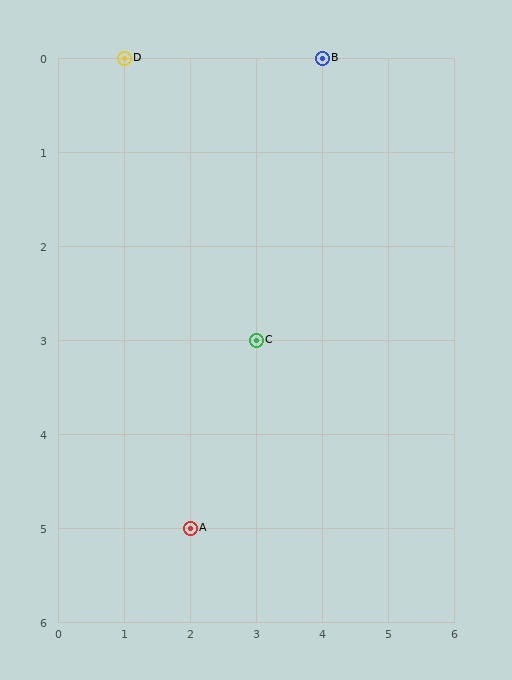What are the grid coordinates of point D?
Point D is at grid coordinates (1, 0).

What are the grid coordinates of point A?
Point A is at grid coordinates (2, 5).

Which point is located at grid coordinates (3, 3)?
Point C is at (3, 3).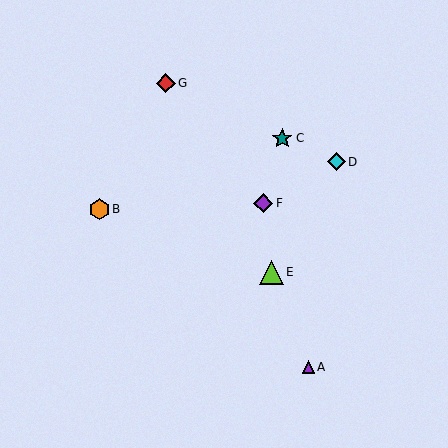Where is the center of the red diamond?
The center of the red diamond is at (166, 83).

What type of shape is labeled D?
Shape D is a cyan diamond.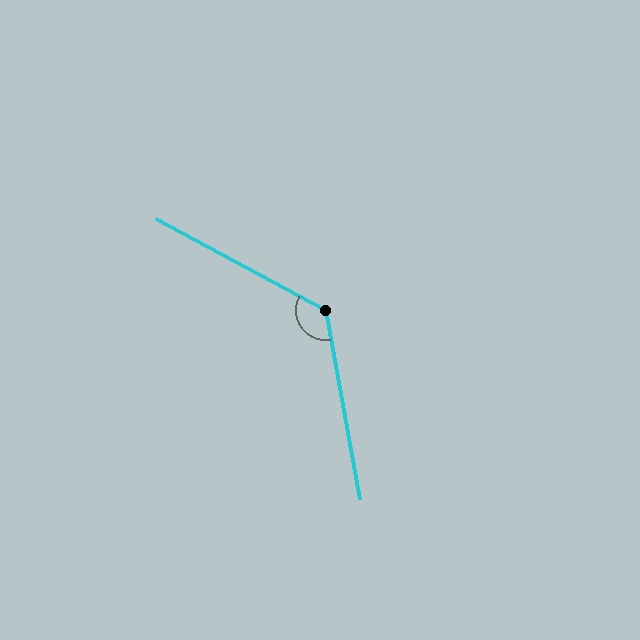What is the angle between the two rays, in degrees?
Approximately 128 degrees.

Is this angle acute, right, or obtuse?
It is obtuse.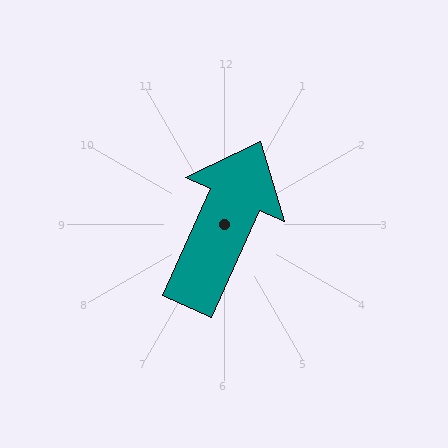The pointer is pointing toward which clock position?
Roughly 1 o'clock.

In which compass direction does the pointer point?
Northeast.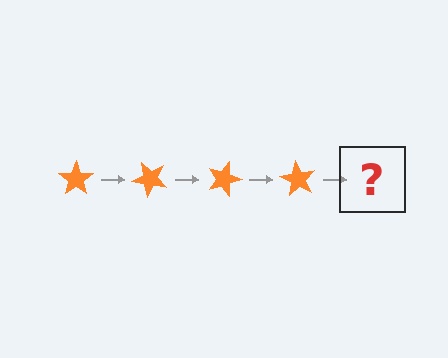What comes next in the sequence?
The next element should be an orange star rotated 180 degrees.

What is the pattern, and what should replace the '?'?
The pattern is that the star rotates 45 degrees each step. The '?' should be an orange star rotated 180 degrees.